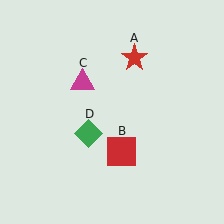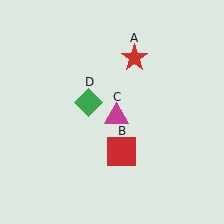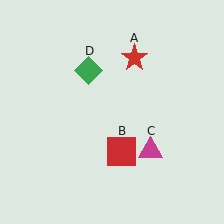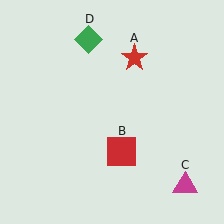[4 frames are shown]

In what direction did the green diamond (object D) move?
The green diamond (object D) moved up.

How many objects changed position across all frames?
2 objects changed position: magenta triangle (object C), green diamond (object D).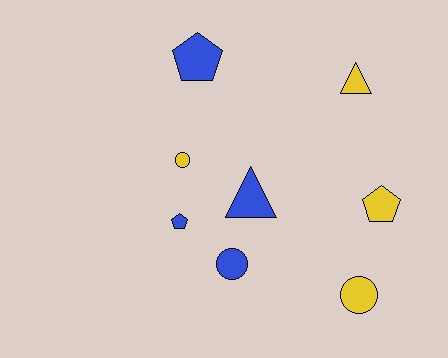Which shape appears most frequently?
Circle, with 3 objects.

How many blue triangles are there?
There is 1 blue triangle.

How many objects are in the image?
There are 8 objects.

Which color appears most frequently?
Blue, with 4 objects.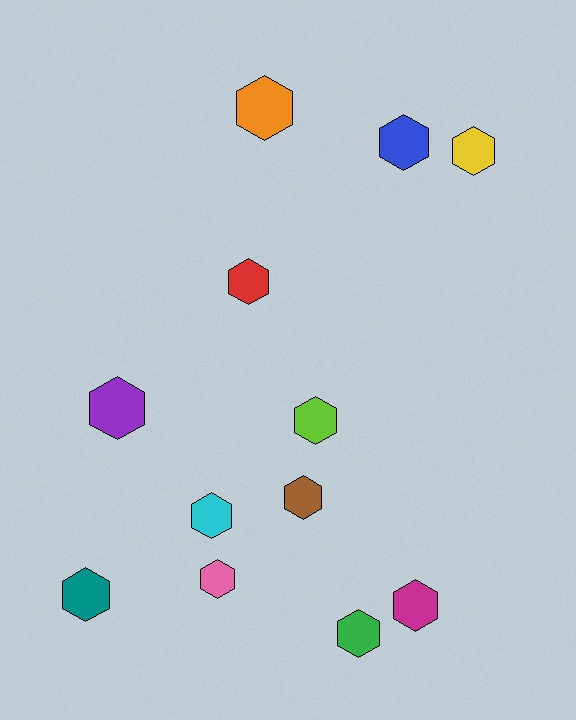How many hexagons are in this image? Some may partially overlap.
There are 12 hexagons.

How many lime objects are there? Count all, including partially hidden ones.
There is 1 lime object.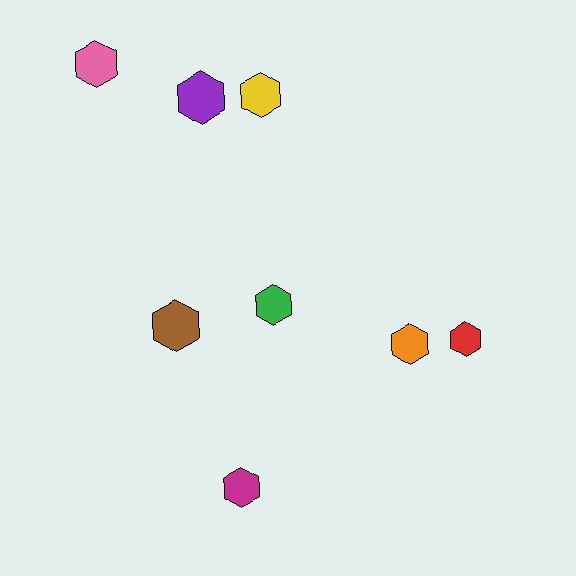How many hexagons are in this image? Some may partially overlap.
There are 8 hexagons.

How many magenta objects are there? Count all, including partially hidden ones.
There is 1 magenta object.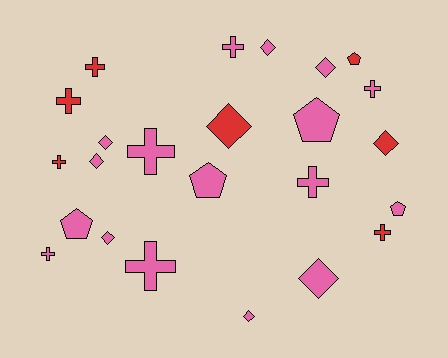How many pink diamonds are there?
There are 7 pink diamonds.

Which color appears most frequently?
Pink, with 17 objects.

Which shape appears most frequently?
Cross, with 10 objects.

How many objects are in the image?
There are 24 objects.